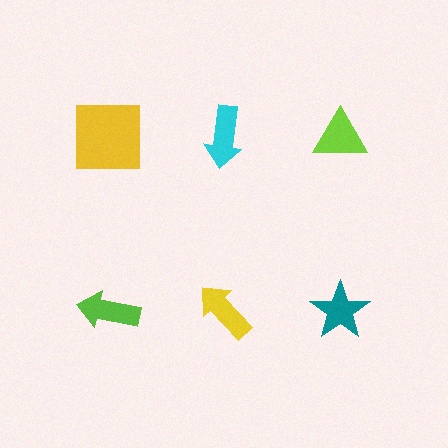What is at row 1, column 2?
A cyan arrow.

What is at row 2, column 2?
A yellow arrow.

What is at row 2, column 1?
A lime arrow.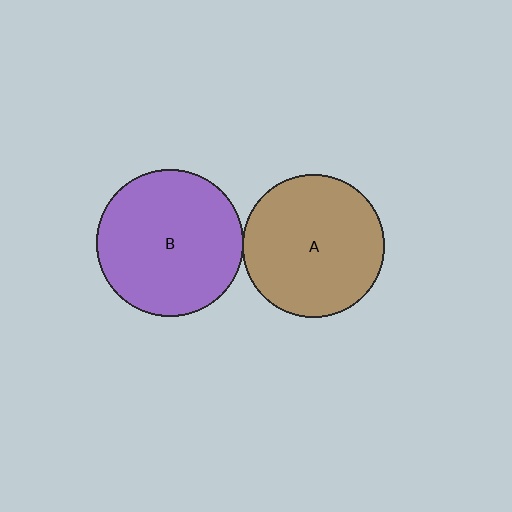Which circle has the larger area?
Circle B (purple).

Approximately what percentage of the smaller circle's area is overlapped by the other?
Approximately 5%.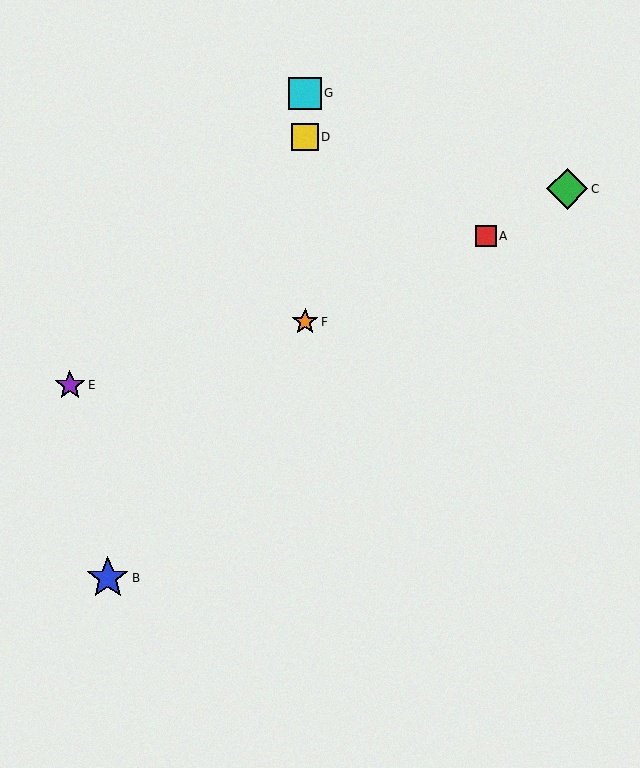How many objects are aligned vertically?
3 objects (D, F, G) are aligned vertically.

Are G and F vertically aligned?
Yes, both are at x≈305.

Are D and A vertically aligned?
No, D is at x≈305 and A is at x≈486.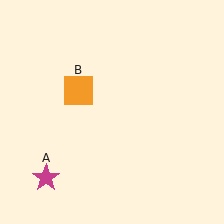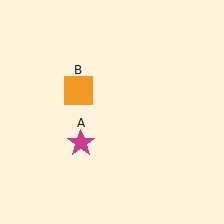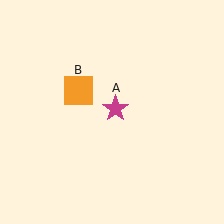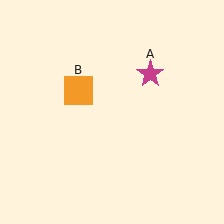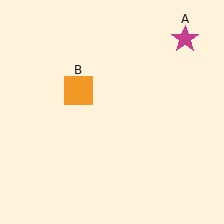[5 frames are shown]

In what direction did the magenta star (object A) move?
The magenta star (object A) moved up and to the right.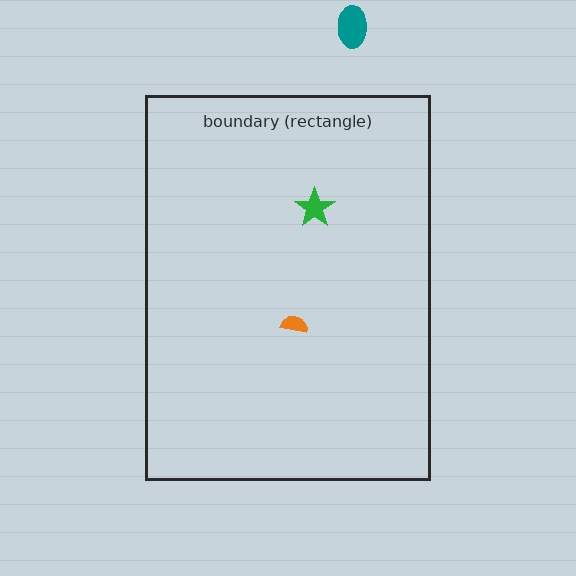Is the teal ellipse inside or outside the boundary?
Outside.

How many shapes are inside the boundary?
2 inside, 1 outside.